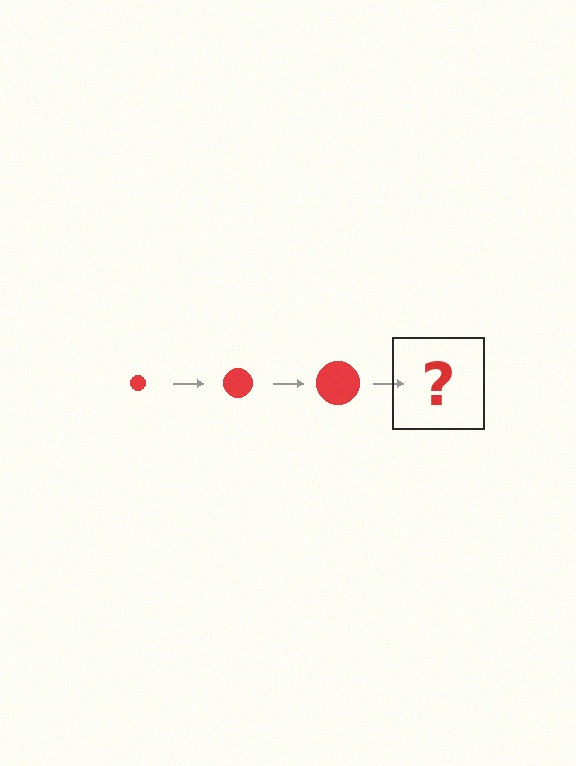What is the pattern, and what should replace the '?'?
The pattern is that the circle gets progressively larger each step. The '?' should be a red circle, larger than the previous one.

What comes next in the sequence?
The next element should be a red circle, larger than the previous one.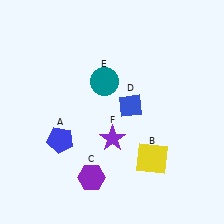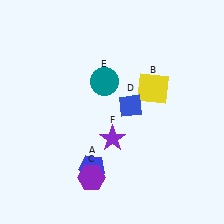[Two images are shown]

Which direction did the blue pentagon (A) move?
The blue pentagon (A) moved right.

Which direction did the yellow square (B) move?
The yellow square (B) moved up.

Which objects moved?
The objects that moved are: the blue pentagon (A), the yellow square (B).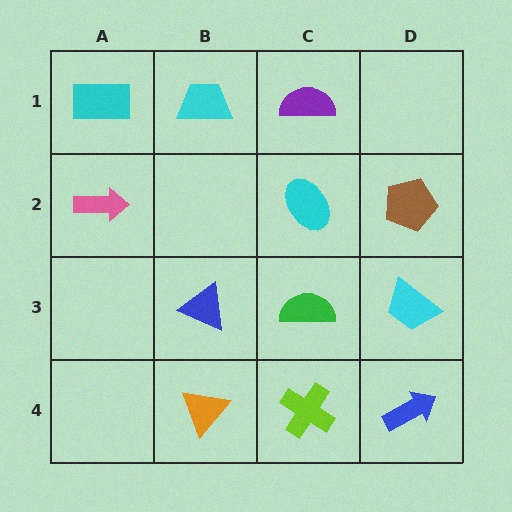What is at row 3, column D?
A cyan trapezoid.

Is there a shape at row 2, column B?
No, that cell is empty.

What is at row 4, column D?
A blue arrow.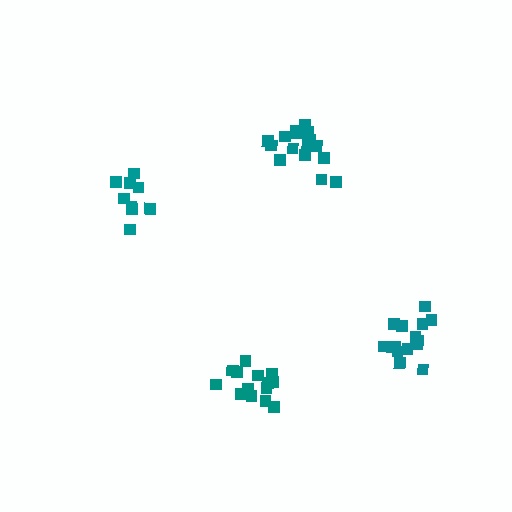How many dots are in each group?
Group 1: 14 dots, Group 2: 16 dots, Group 3: 10 dots, Group 4: 15 dots (55 total).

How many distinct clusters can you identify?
There are 4 distinct clusters.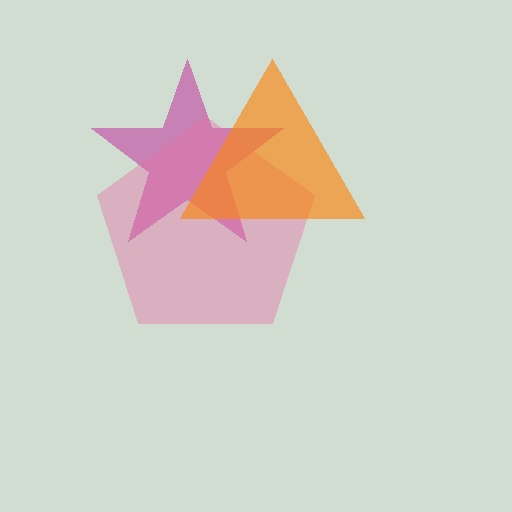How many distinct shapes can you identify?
There are 3 distinct shapes: a magenta star, a pink pentagon, an orange triangle.